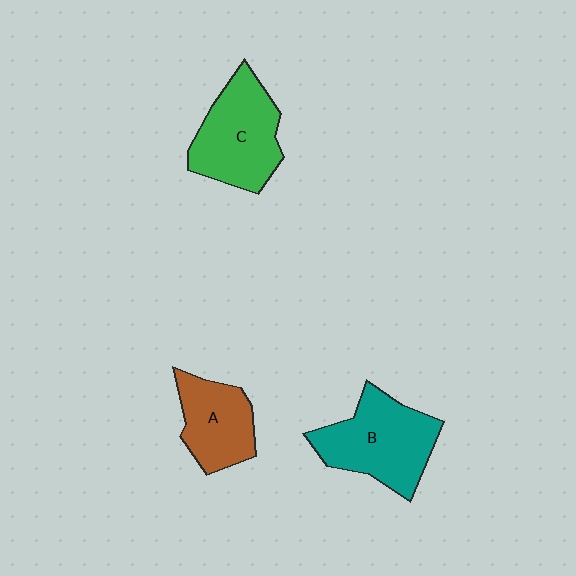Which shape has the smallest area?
Shape A (brown).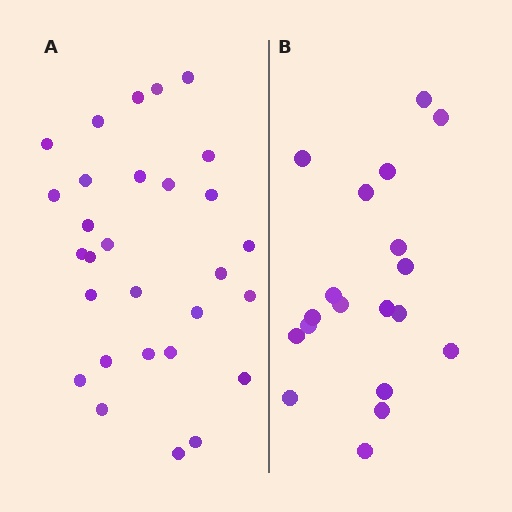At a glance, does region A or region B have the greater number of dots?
Region A (the left region) has more dots.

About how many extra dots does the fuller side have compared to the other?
Region A has roughly 10 or so more dots than region B.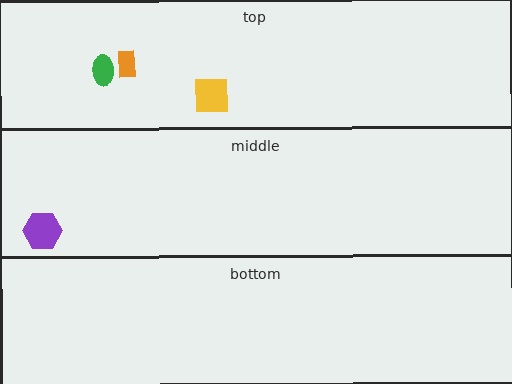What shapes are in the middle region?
The purple hexagon.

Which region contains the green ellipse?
The top region.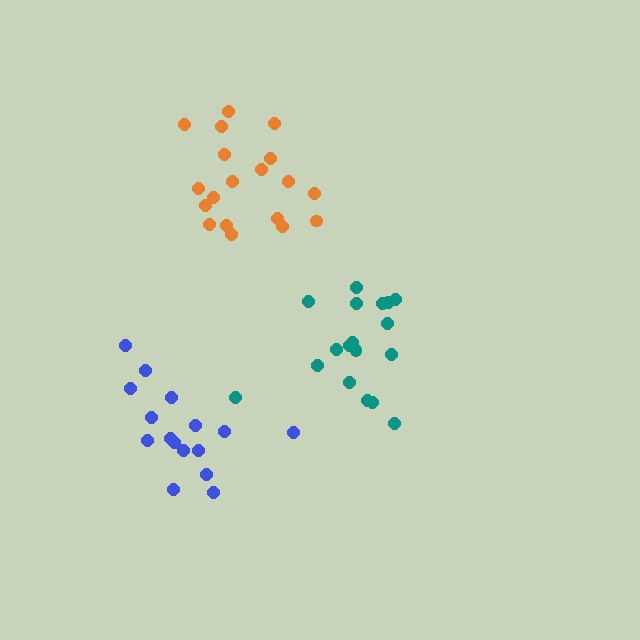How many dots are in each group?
Group 1: 19 dots, Group 2: 16 dots, Group 3: 18 dots (53 total).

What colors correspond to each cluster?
The clusters are colored: orange, blue, teal.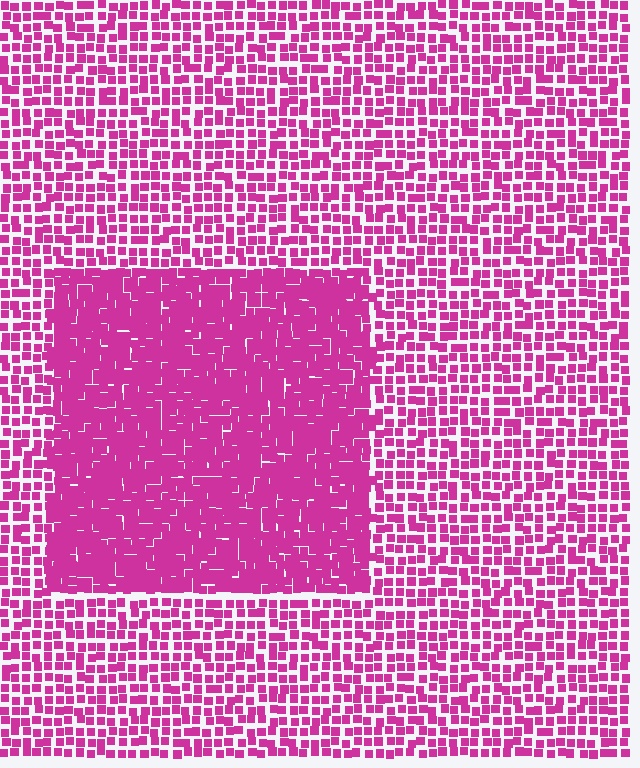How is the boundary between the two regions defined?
The boundary is defined by a change in element density (approximately 1.9x ratio). All elements are the same color, size, and shape.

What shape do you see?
I see a rectangle.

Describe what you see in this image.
The image contains small magenta elements arranged at two different densities. A rectangle-shaped region is visible where the elements are more densely packed than the surrounding area.